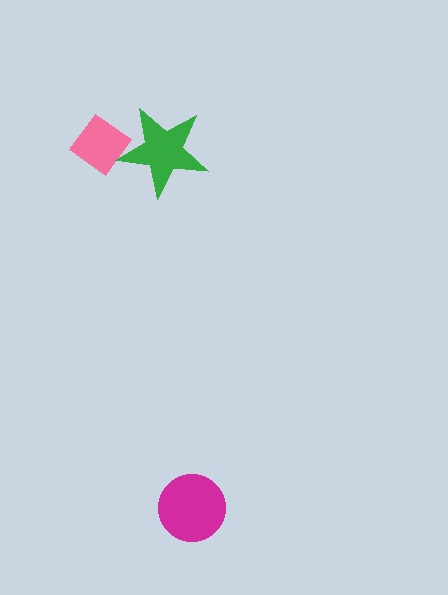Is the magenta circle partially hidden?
No, no other shape covers it.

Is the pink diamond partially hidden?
Yes, it is partially covered by another shape.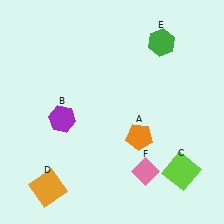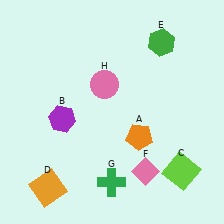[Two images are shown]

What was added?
A green cross (G), a pink circle (H) were added in Image 2.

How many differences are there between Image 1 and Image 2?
There are 2 differences between the two images.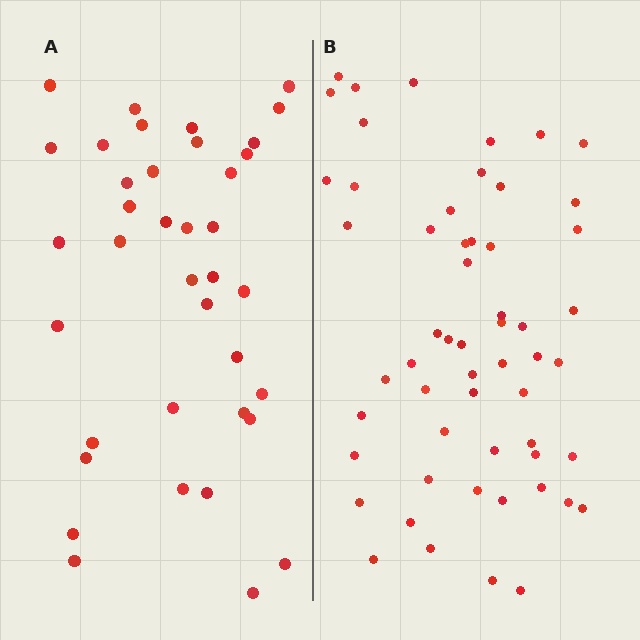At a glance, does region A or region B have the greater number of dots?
Region B (the right region) has more dots.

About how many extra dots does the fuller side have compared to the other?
Region B has approximately 20 more dots than region A.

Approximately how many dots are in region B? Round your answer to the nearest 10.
About 60 dots. (The exact count is 56, which rounds to 60.)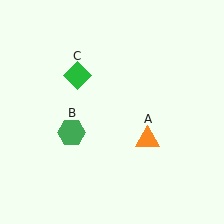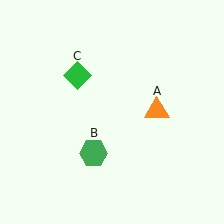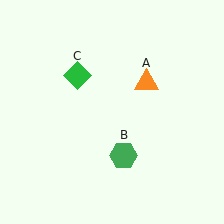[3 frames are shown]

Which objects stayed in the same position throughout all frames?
Green diamond (object C) remained stationary.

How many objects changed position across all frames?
2 objects changed position: orange triangle (object A), green hexagon (object B).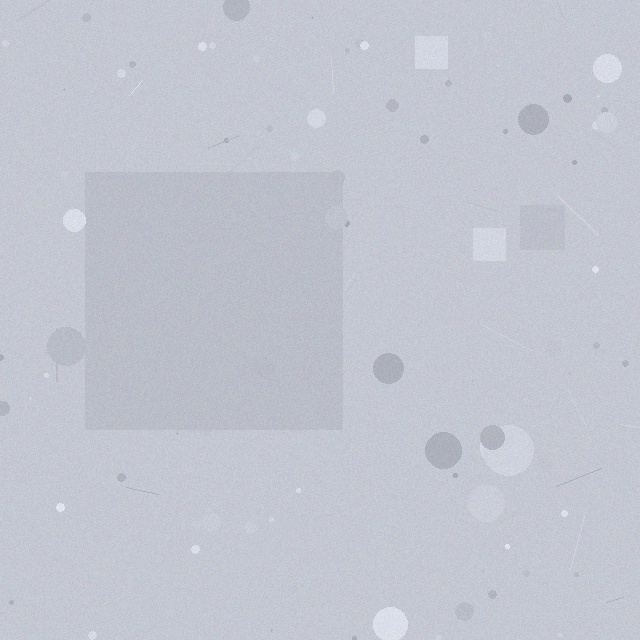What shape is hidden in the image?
A square is hidden in the image.